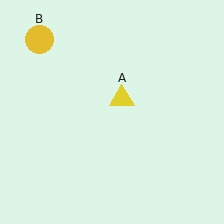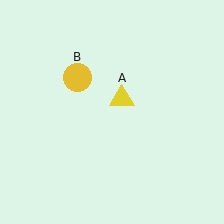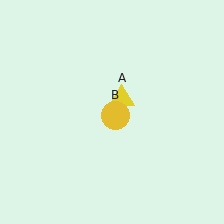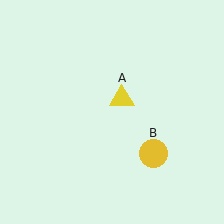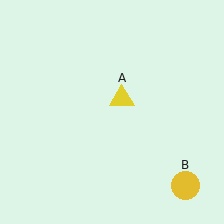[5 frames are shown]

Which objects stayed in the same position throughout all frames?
Yellow triangle (object A) remained stationary.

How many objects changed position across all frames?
1 object changed position: yellow circle (object B).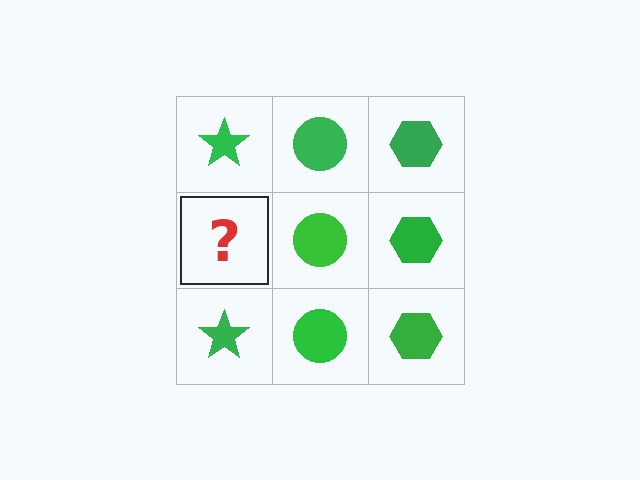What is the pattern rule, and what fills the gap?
The rule is that each column has a consistent shape. The gap should be filled with a green star.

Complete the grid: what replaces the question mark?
The question mark should be replaced with a green star.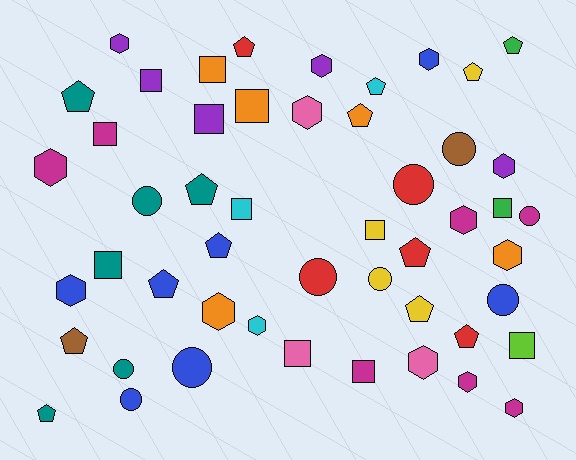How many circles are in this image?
There are 10 circles.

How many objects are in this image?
There are 50 objects.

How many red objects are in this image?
There are 5 red objects.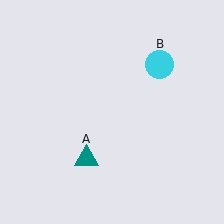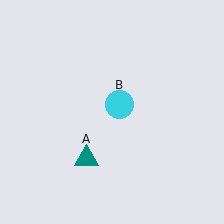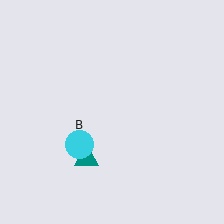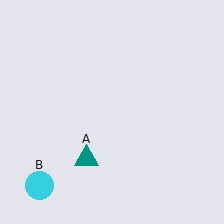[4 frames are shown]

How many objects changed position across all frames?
1 object changed position: cyan circle (object B).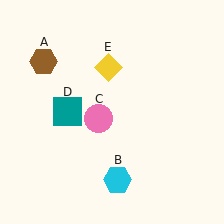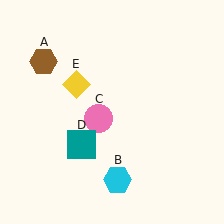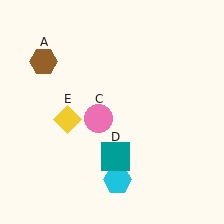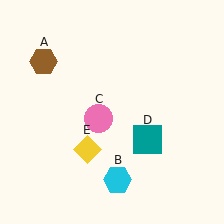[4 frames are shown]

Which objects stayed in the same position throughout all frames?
Brown hexagon (object A) and cyan hexagon (object B) and pink circle (object C) remained stationary.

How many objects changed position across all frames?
2 objects changed position: teal square (object D), yellow diamond (object E).